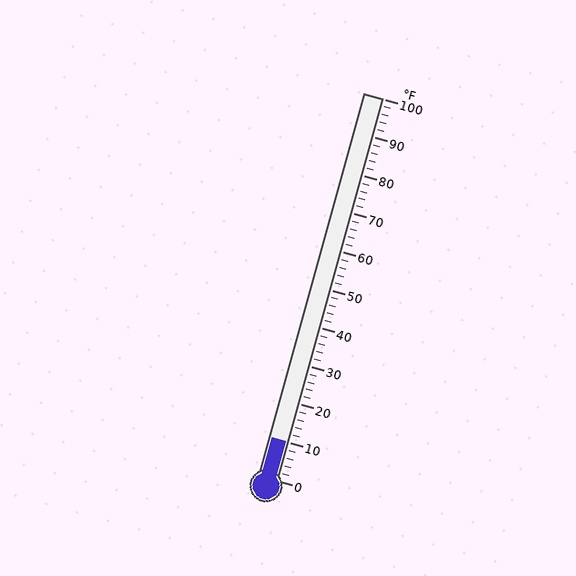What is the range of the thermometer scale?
The thermometer scale ranges from 0°F to 100°F.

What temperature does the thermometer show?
The thermometer shows approximately 10°F.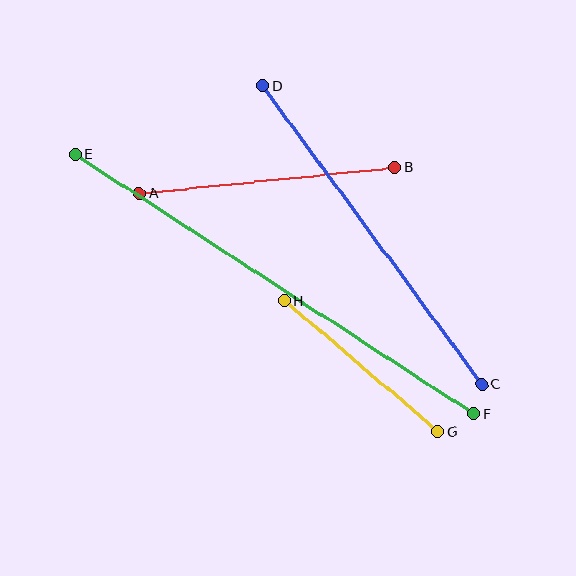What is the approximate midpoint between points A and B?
The midpoint is at approximately (267, 181) pixels.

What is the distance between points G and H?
The distance is approximately 201 pixels.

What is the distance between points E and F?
The distance is approximately 475 pixels.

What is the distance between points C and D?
The distance is approximately 370 pixels.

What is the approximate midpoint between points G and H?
The midpoint is at approximately (361, 366) pixels.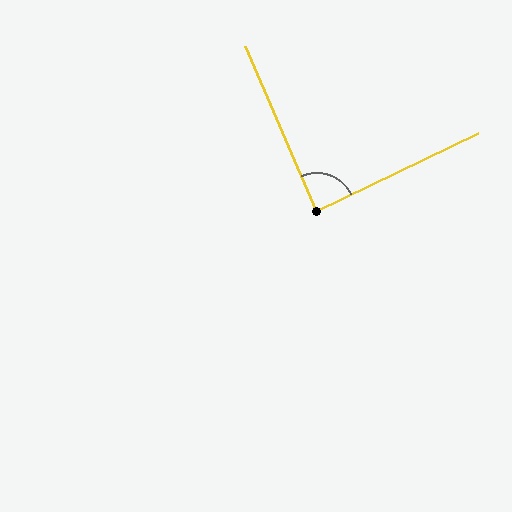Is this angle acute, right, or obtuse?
It is approximately a right angle.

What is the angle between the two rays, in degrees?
Approximately 88 degrees.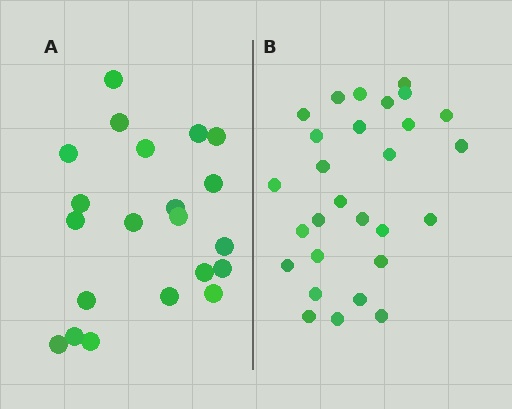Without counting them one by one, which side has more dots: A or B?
Region B (the right region) has more dots.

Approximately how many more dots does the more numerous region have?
Region B has roughly 8 or so more dots than region A.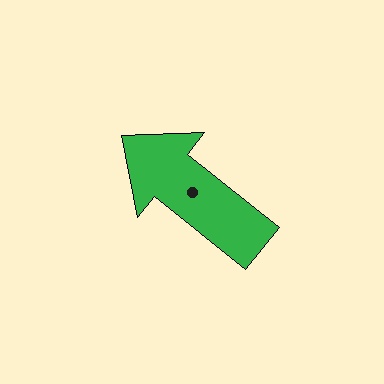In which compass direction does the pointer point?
Northwest.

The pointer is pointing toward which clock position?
Roughly 10 o'clock.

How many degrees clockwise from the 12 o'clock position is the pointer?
Approximately 309 degrees.